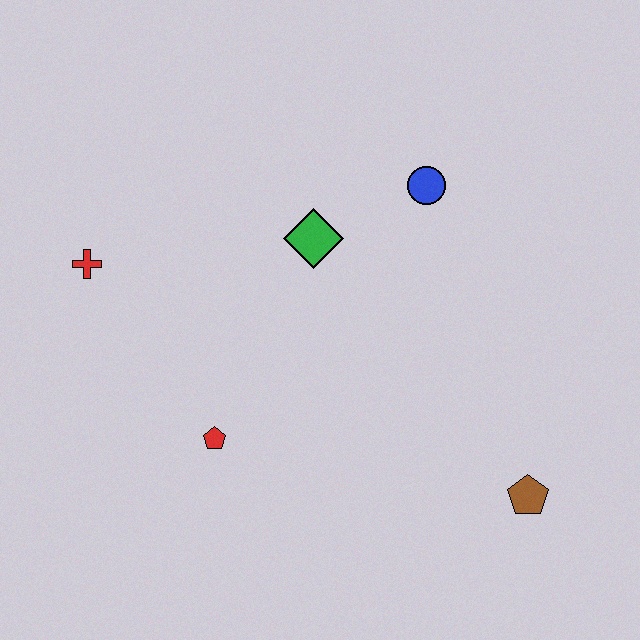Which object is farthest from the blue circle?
The red cross is farthest from the blue circle.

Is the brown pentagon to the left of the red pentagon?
No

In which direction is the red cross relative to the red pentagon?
The red cross is above the red pentagon.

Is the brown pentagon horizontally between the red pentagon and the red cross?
No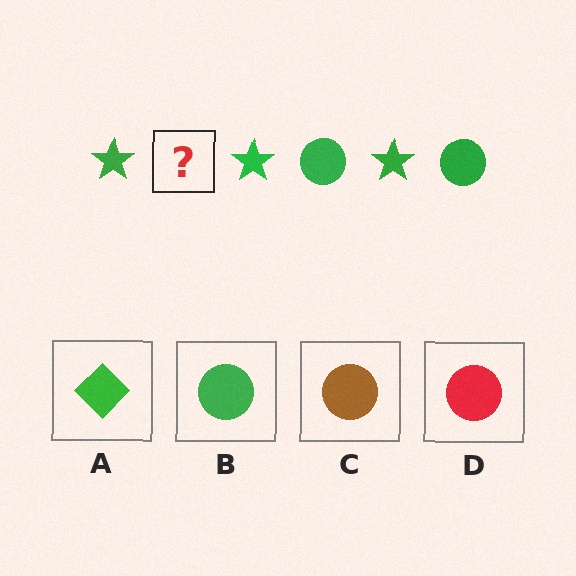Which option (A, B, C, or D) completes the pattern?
B.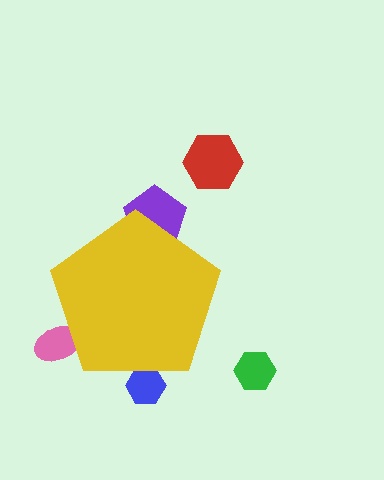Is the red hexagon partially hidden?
No, the red hexagon is fully visible.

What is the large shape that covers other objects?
A yellow pentagon.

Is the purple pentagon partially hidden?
Yes, the purple pentagon is partially hidden behind the yellow pentagon.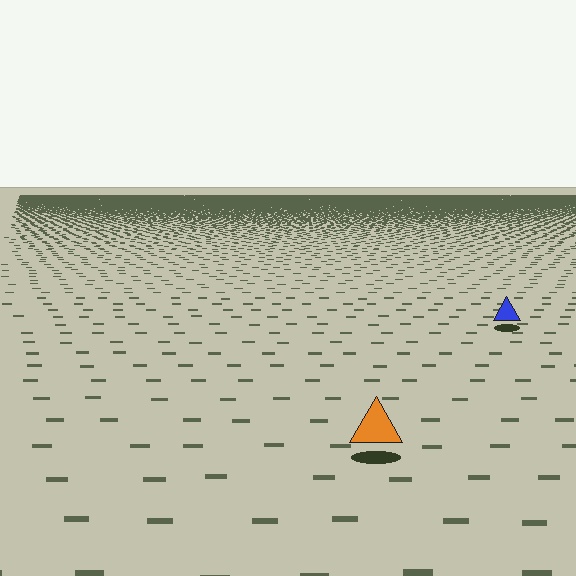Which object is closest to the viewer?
The orange triangle is closest. The texture marks near it are larger and more spread out.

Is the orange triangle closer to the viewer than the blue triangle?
Yes. The orange triangle is closer — you can tell from the texture gradient: the ground texture is coarser near it.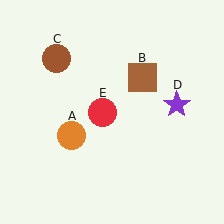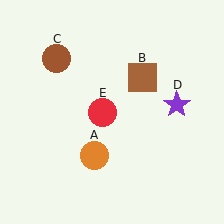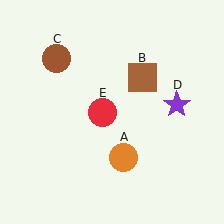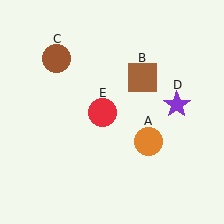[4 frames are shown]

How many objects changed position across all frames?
1 object changed position: orange circle (object A).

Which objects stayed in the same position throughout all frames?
Brown square (object B) and brown circle (object C) and purple star (object D) and red circle (object E) remained stationary.